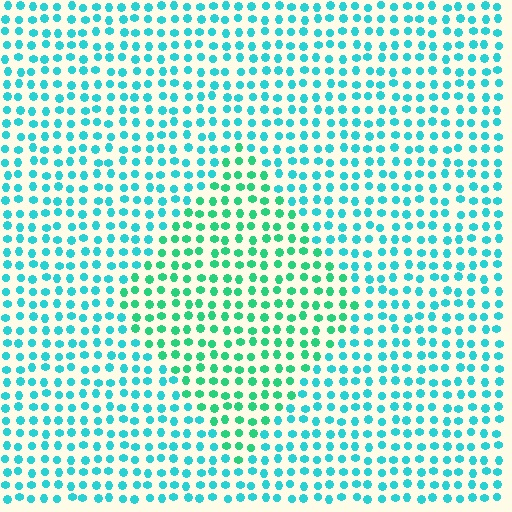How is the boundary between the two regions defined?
The boundary is defined purely by a slight shift in hue (about 30 degrees). Spacing, size, and orientation are identical on both sides.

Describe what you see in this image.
The image is filled with small cyan elements in a uniform arrangement. A diamond-shaped region is visible where the elements are tinted to a slightly different hue, forming a subtle color boundary.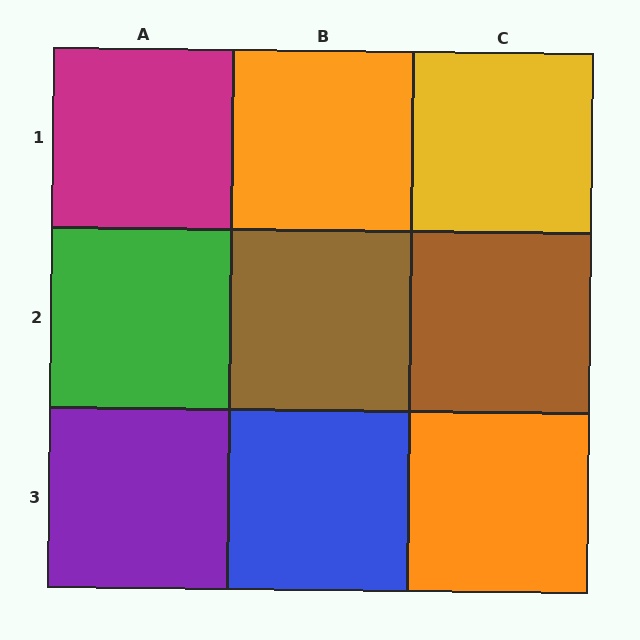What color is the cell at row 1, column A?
Magenta.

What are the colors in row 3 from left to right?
Purple, blue, orange.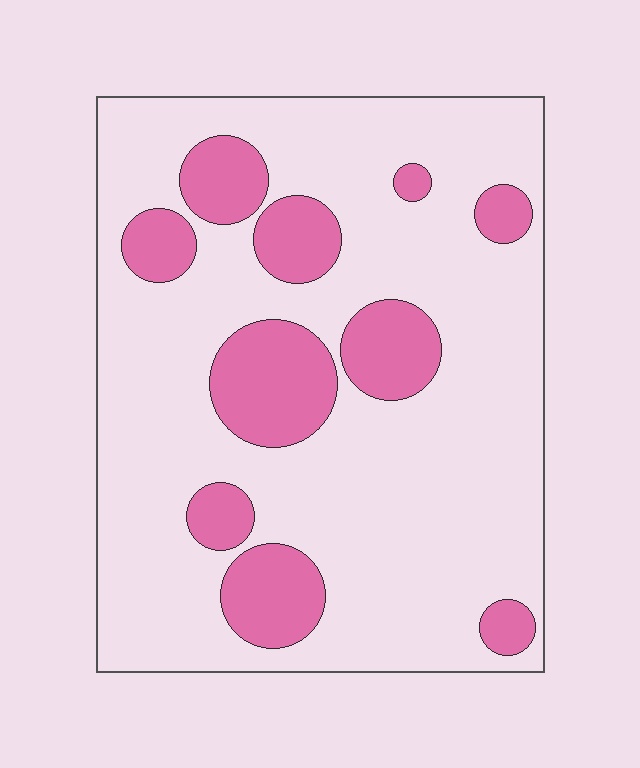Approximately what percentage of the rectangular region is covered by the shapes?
Approximately 20%.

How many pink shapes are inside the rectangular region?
10.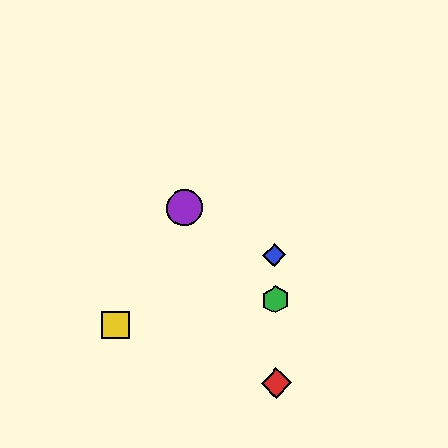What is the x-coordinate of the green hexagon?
The green hexagon is at x≈275.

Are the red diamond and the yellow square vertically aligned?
No, the red diamond is at x≈276 and the yellow square is at x≈116.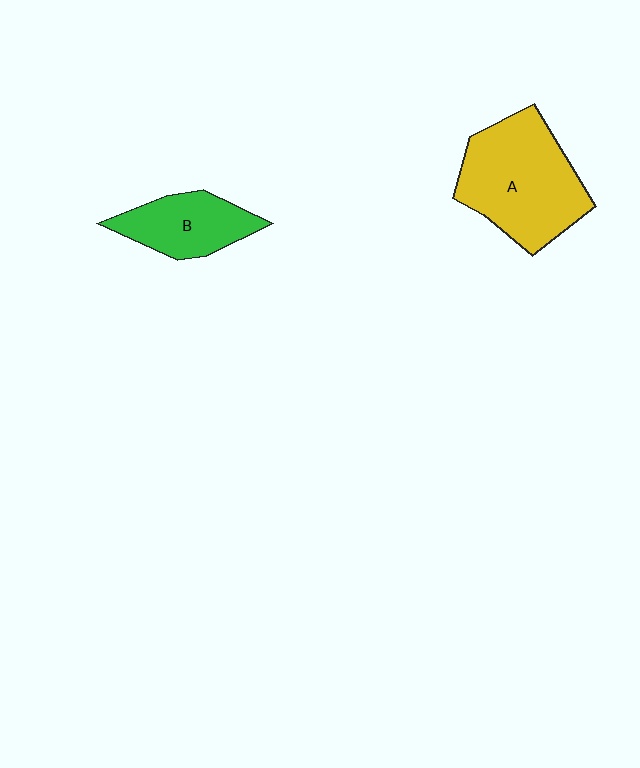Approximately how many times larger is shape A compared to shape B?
Approximately 1.8 times.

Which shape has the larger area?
Shape A (yellow).